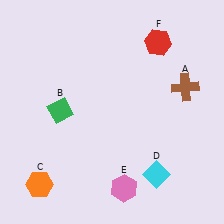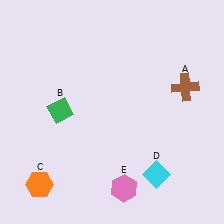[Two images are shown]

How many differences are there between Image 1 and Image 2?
There is 1 difference between the two images.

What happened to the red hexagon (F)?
The red hexagon (F) was removed in Image 2. It was in the top-right area of Image 1.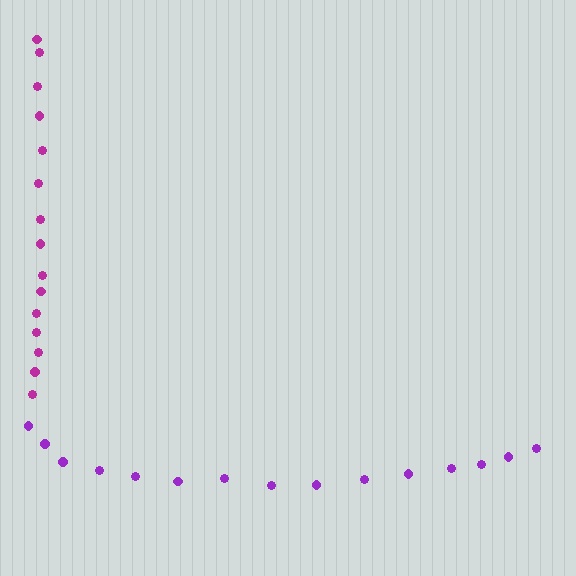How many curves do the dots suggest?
There are 2 distinct paths.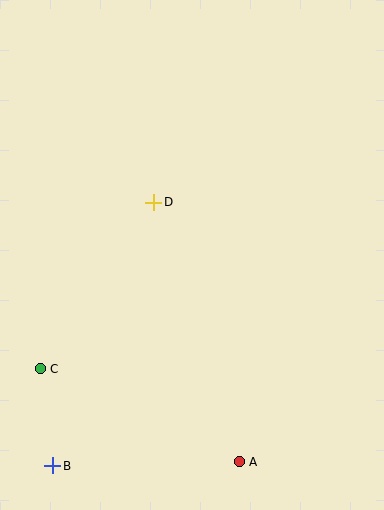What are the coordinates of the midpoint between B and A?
The midpoint between B and A is at (146, 464).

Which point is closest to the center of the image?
Point D at (154, 202) is closest to the center.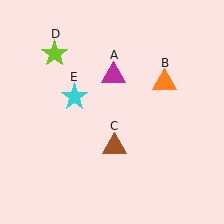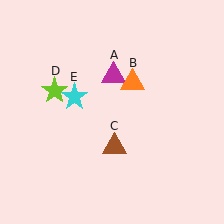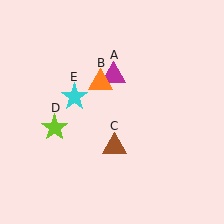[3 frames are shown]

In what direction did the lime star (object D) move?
The lime star (object D) moved down.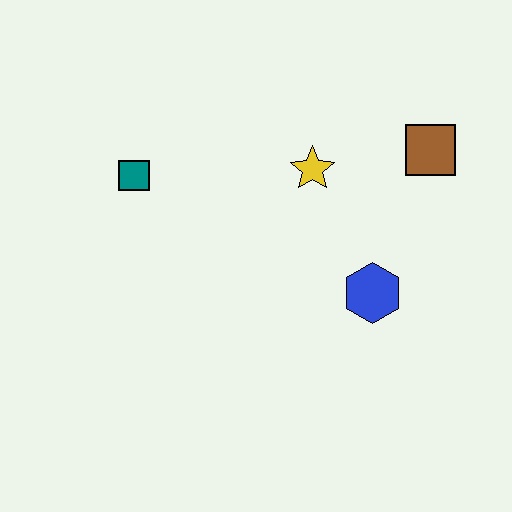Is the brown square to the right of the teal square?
Yes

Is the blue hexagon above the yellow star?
No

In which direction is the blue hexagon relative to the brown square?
The blue hexagon is below the brown square.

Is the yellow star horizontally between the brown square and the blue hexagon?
No